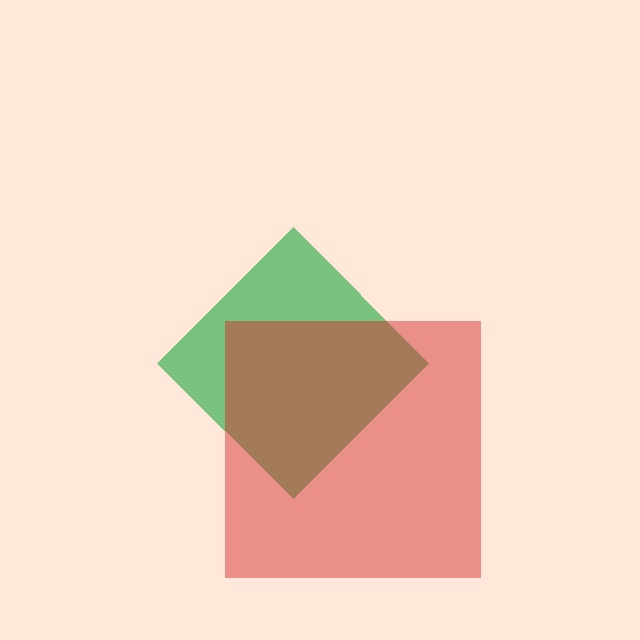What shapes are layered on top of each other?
The layered shapes are: a green diamond, a red square.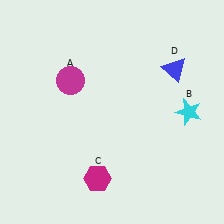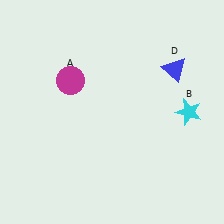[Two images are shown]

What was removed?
The magenta hexagon (C) was removed in Image 2.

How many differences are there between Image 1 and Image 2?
There is 1 difference between the two images.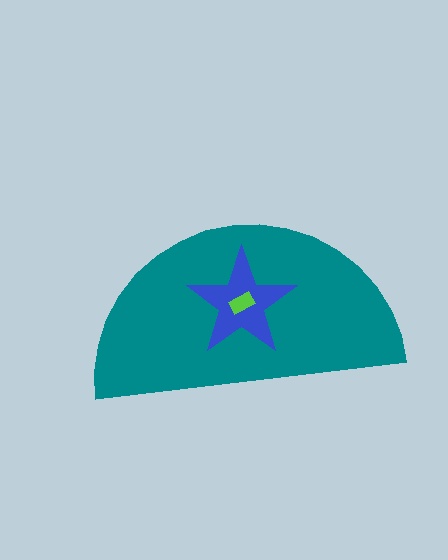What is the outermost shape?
The teal semicircle.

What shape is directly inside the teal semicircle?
The blue star.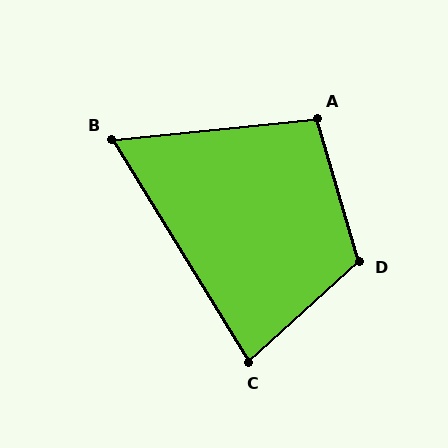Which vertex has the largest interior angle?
D, at approximately 116 degrees.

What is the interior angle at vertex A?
Approximately 101 degrees (obtuse).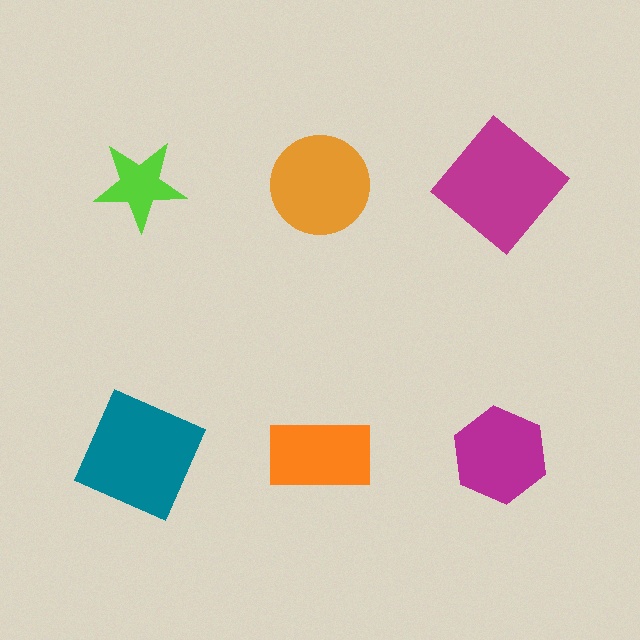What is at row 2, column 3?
A magenta hexagon.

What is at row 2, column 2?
An orange rectangle.